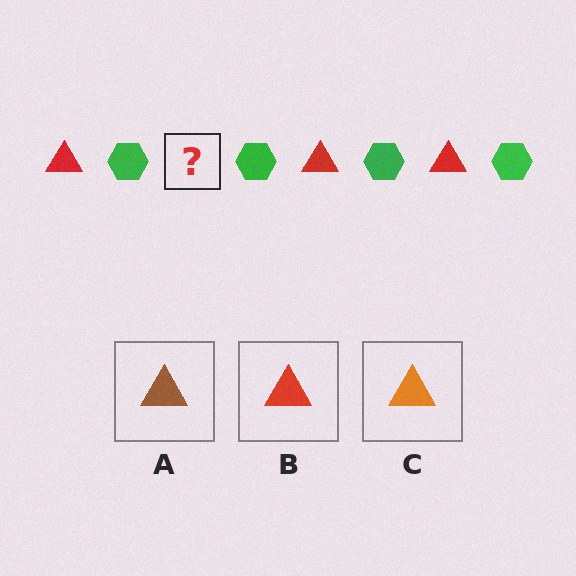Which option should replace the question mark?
Option B.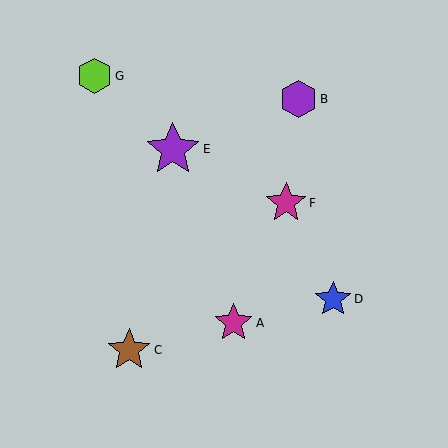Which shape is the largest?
The purple star (labeled E) is the largest.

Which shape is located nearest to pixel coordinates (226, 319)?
The magenta star (labeled A) at (233, 323) is nearest to that location.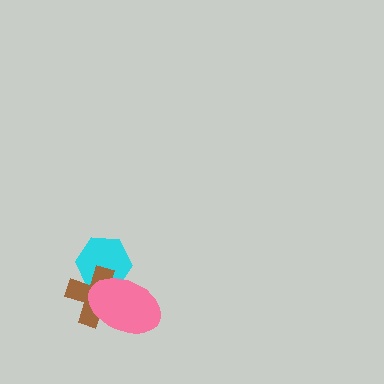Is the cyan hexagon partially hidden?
Yes, it is partially covered by another shape.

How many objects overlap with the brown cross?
2 objects overlap with the brown cross.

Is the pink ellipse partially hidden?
No, no other shape covers it.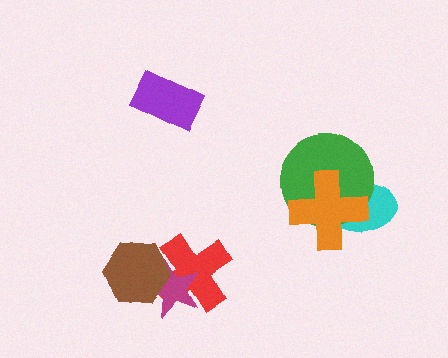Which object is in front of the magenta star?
The brown hexagon is in front of the magenta star.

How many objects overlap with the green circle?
2 objects overlap with the green circle.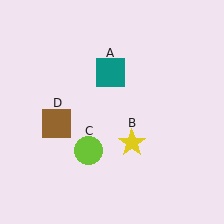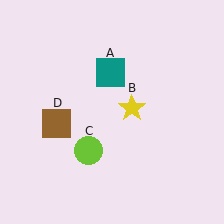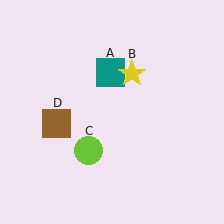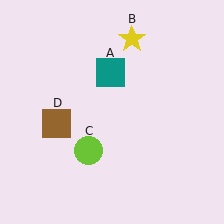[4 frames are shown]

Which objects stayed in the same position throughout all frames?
Teal square (object A) and lime circle (object C) and brown square (object D) remained stationary.